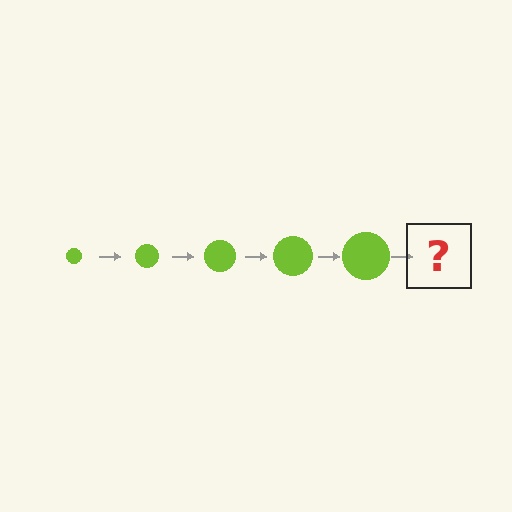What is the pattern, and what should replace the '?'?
The pattern is that the circle gets progressively larger each step. The '?' should be a lime circle, larger than the previous one.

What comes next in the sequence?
The next element should be a lime circle, larger than the previous one.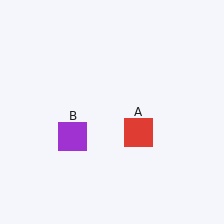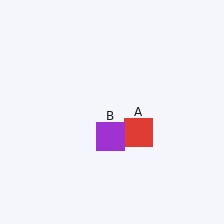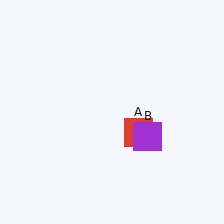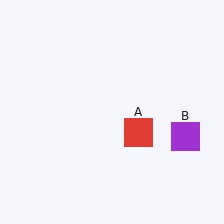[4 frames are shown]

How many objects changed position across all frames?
1 object changed position: purple square (object B).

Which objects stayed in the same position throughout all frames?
Red square (object A) remained stationary.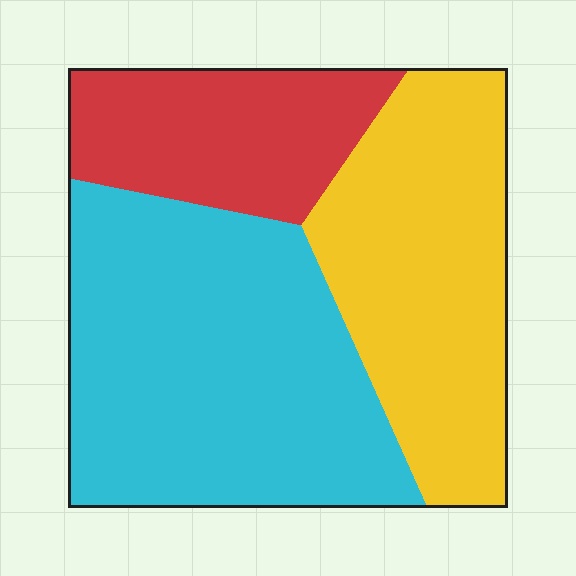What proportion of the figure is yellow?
Yellow covers 33% of the figure.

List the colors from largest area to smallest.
From largest to smallest: cyan, yellow, red.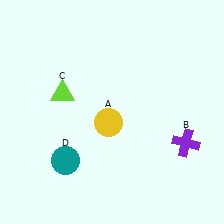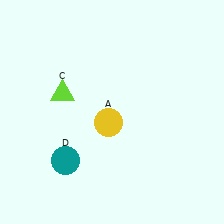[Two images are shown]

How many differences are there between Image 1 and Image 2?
There is 1 difference between the two images.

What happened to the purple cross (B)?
The purple cross (B) was removed in Image 2. It was in the bottom-right area of Image 1.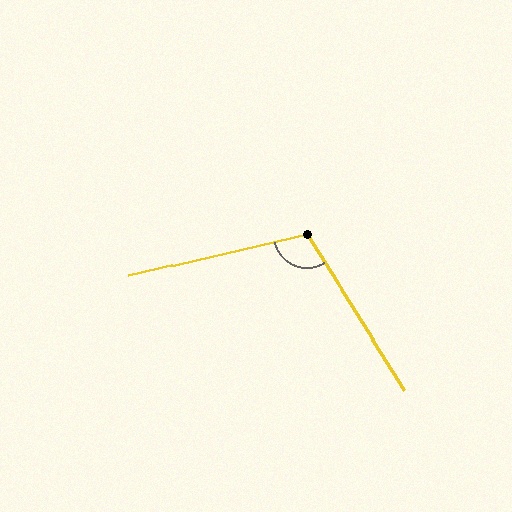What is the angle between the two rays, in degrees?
Approximately 109 degrees.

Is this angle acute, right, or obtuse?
It is obtuse.